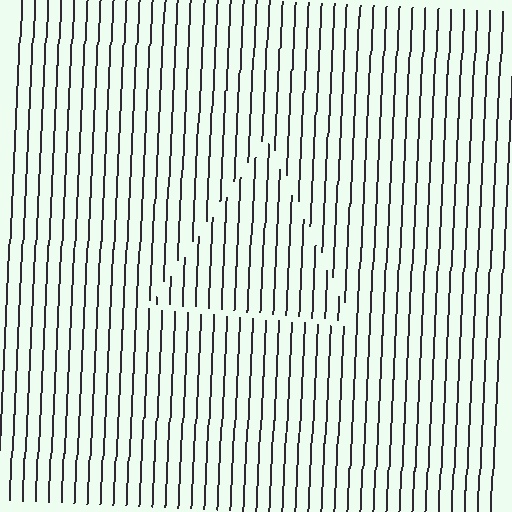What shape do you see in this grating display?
An illusory triangle. The interior of the shape contains the same grating, shifted by half a period — the contour is defined by the phase discontinuity where line-ends from the inner and outer gratings abut.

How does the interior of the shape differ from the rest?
The interior of the shape contains the same grating, shifted by half a period — the contour is defined by the phase discontinuity where line-ends from the inner and outer gratings abut.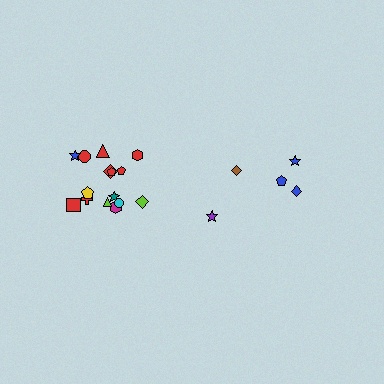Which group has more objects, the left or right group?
The left group.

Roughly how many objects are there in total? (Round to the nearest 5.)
Roughly 20 objects in total.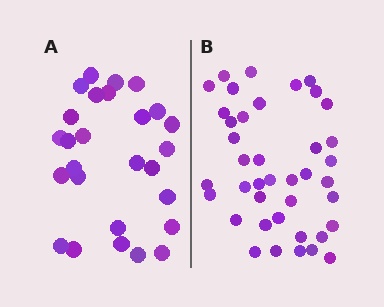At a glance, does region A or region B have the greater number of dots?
Region B (the right region) has more dots.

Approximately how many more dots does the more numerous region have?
Region B has approximately 15 more dots than region A.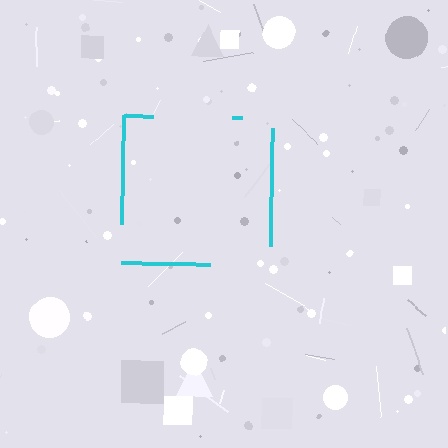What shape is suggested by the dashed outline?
The dashed outline suggests a square.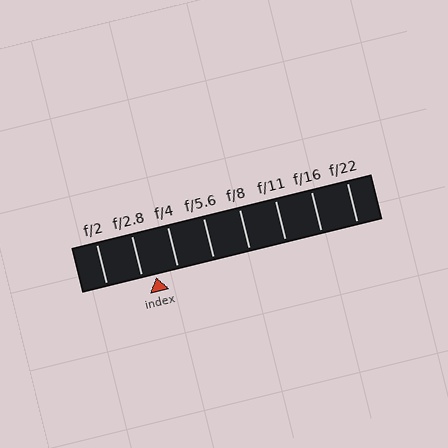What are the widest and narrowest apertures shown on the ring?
The widest aperture shown is f/2 and the narrowest is f/22.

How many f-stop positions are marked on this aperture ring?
There are 8 f-stop positions marked.